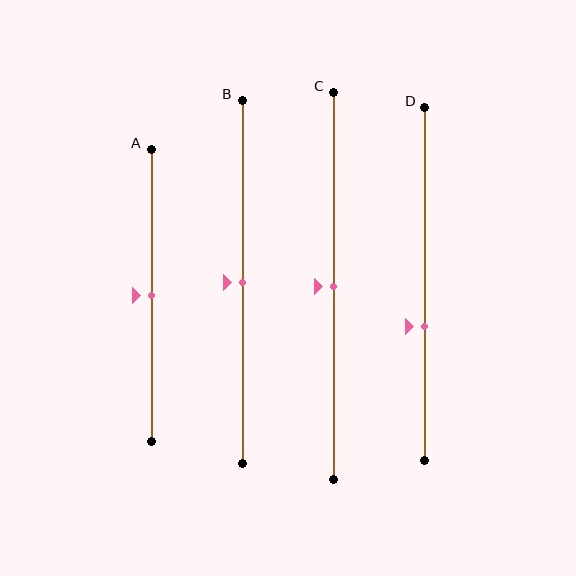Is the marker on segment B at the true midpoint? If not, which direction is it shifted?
Yes, the marker on segment B is at the true midpoint.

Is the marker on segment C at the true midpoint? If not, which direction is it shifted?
Yes, the marker on segment C is at the true midpoint.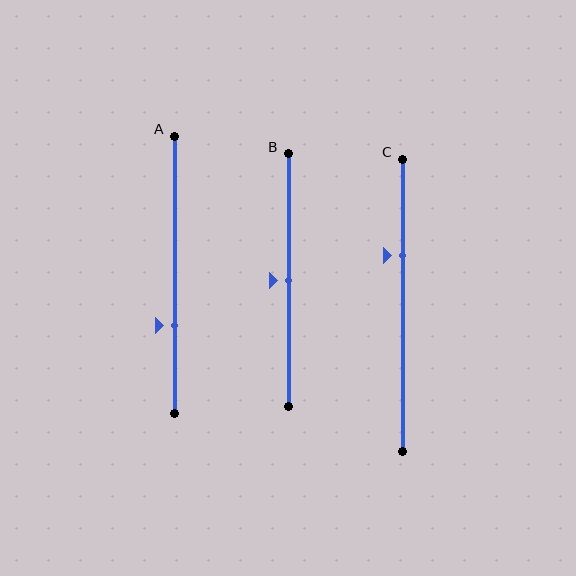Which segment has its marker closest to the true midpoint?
Segment B has its marker closest to the true midpoint.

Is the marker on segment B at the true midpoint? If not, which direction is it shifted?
Yes, the marker on segment B is at the true midpoint.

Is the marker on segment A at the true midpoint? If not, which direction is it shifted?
No, the marker on segment A is shifted downward by about 18% of the segment length.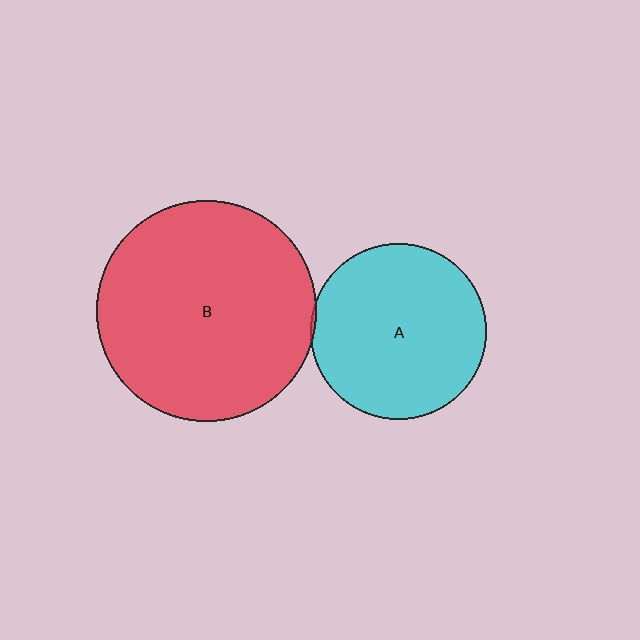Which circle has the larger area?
Circle B (red).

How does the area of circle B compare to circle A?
Approximately 1.6 times.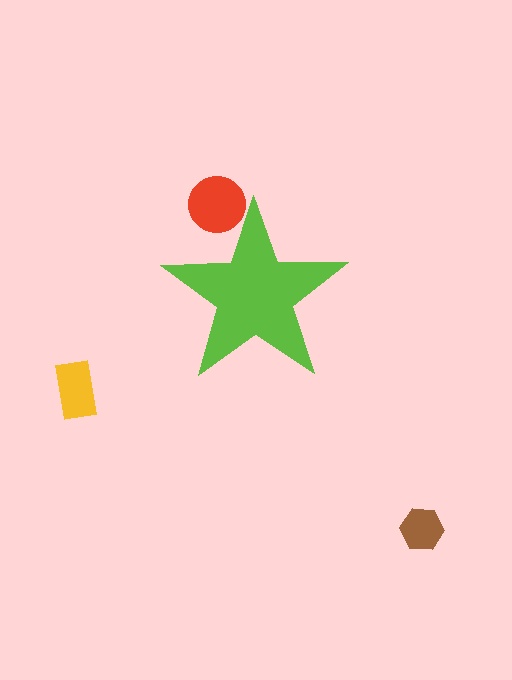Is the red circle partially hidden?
Yes, the red circle is partially hidden behind the lime star.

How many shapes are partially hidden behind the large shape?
1 shape is partially hidden.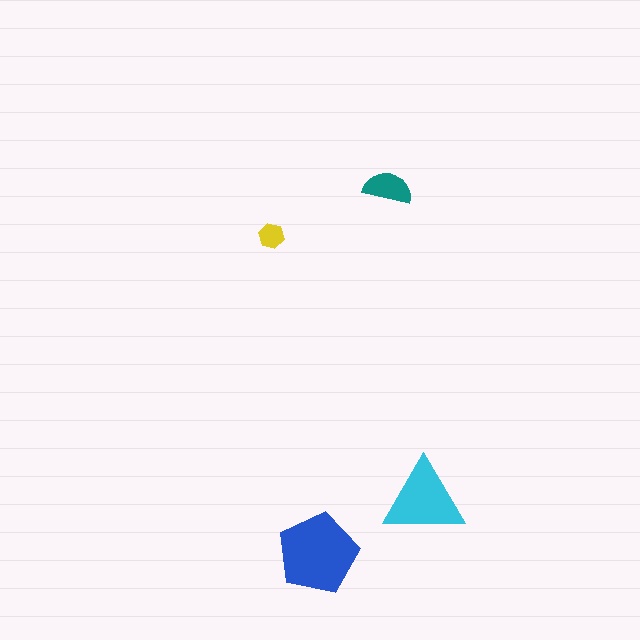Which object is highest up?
The teal semicircle is topmost.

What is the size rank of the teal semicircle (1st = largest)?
3rd.